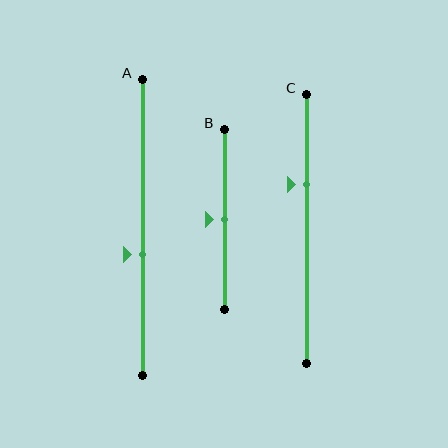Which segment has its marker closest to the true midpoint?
Segment B has its marker closest to the true midpoint.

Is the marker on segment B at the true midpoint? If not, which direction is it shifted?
Yes, the marker on segment B is at the true midpoint.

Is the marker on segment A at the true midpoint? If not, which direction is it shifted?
No, the marker on segment A is shifted downward by about 9% of the segment length.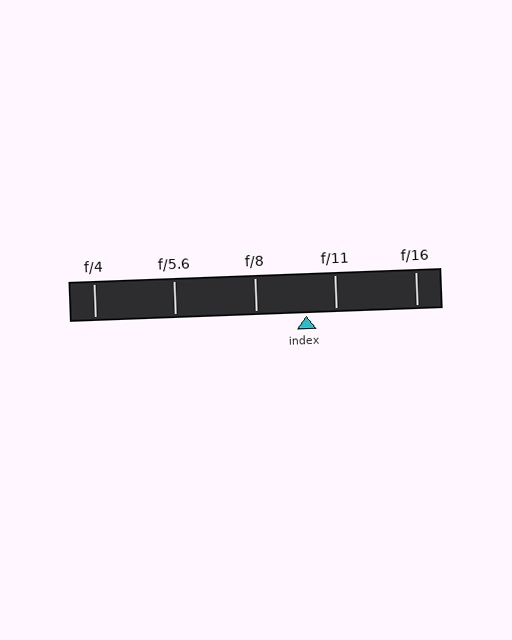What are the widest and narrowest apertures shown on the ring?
The widest aperture shown is f/4 and the narrowest is f/16.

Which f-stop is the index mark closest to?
The index mark is closest to f/11.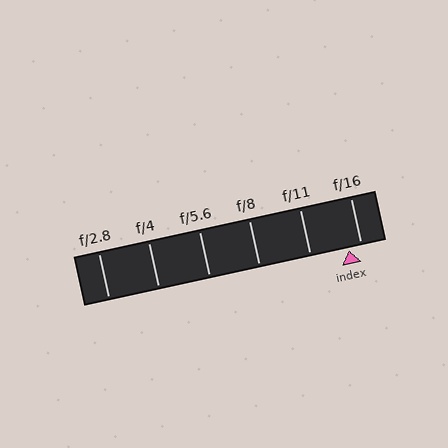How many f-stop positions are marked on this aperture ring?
There are 6 f-stop positions marked.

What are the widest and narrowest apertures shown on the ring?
The widest aperture shown is f/2.8 and the narrowest is f/16.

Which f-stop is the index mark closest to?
The index mark is closest to f/16.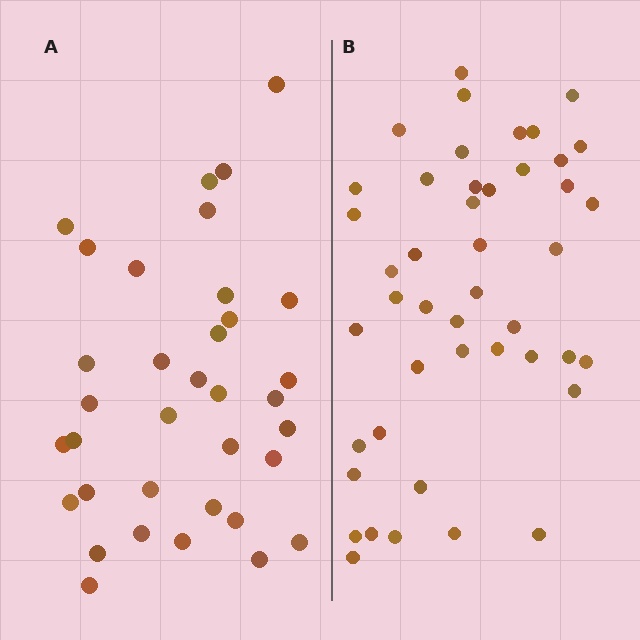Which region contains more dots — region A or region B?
Region B (the right region) has more dots.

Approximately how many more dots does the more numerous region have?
Region B has roughly 10 or so more dots than region A.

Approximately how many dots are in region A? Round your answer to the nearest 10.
About 40 dots. (The exact count is 35, which rounds to 40.)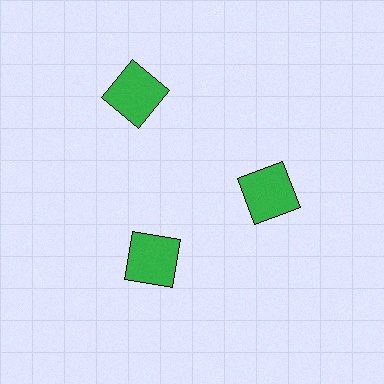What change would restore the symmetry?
The symmetry would be restored by moving it inward, back onto the ring so that all 3 squares sit at equal angles and equal distance from the center.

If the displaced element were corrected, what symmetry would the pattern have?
It would have 3-fold rotational symmetry — the pattern would map onto itself every 120 degrees.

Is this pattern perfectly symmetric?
No. The 3 green squares are arranged in a ring, but one element near the 11 o'clock position is pushed outward from the center, breaking the 3-fold rotational symmetry.